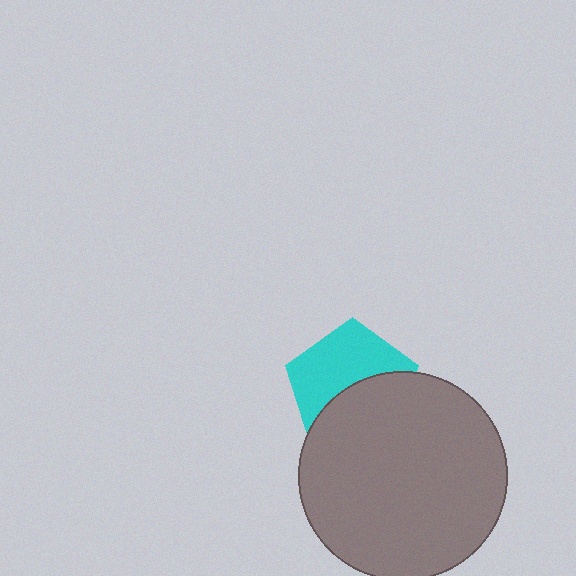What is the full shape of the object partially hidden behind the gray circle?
The partially hidden object is a cyan pentagon.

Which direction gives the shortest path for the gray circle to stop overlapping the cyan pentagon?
Moving down gives the shortest separation.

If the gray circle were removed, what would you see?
You would see the complete cyan pentagon.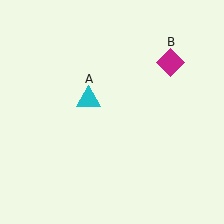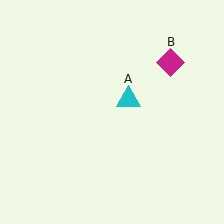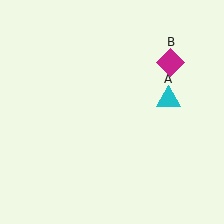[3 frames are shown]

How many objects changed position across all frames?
1 object changed position: cyan triangle (object A).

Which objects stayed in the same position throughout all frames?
Magenta diamond (object B) remained stationary.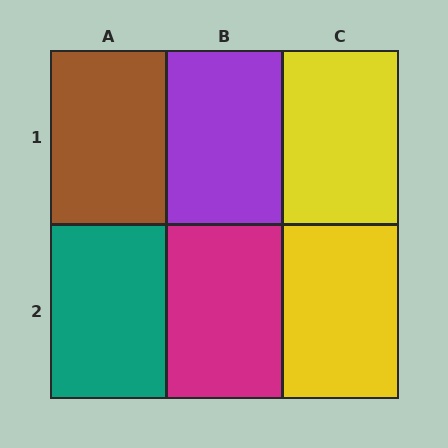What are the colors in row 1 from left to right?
Brown, purple, yellow.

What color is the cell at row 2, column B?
Magenta.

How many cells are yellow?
2 cells are yellow.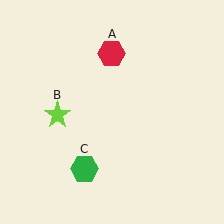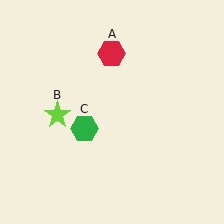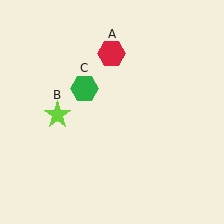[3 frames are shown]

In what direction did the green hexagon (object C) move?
The green hexagon (object C) moved up.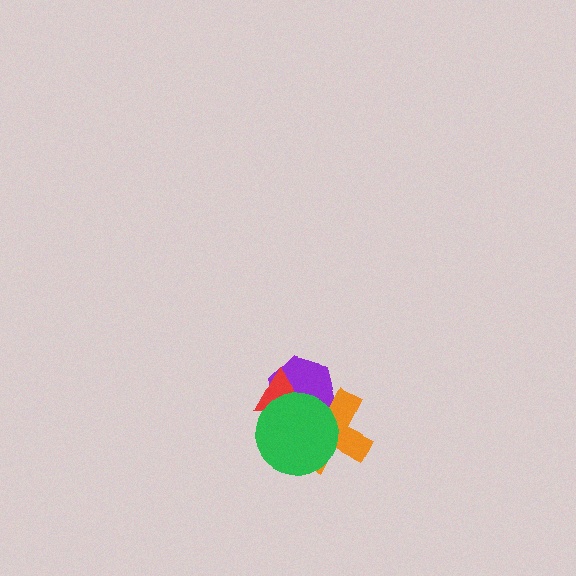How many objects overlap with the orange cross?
3 objects overlap with the orange cross.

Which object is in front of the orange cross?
The green circle is in front of the orange cross.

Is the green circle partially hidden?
No, no other shape covers it.